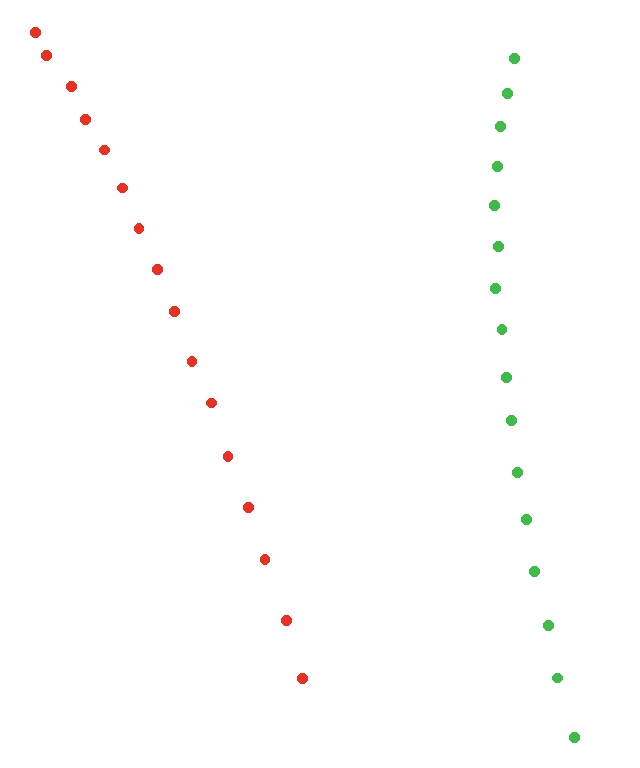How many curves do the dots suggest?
There are 2 distinct paths.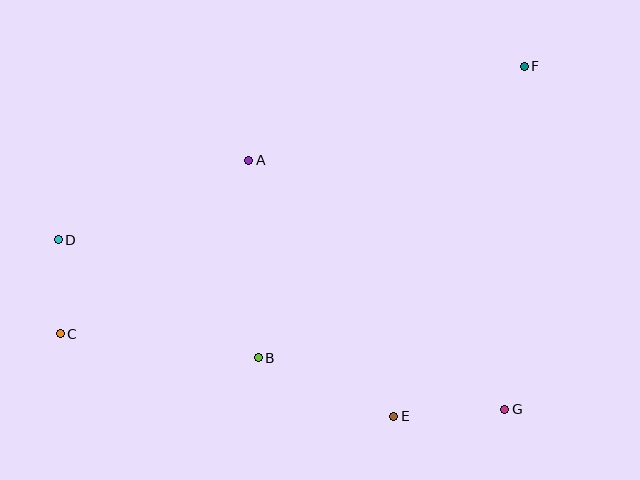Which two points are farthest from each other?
Points C and F are farthest from each other.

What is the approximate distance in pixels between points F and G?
The distance between F and G is approximately 344 pixels.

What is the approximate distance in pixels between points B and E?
The distance between B and E is approximately 148 pixels.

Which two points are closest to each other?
Points C and D are closest to each other.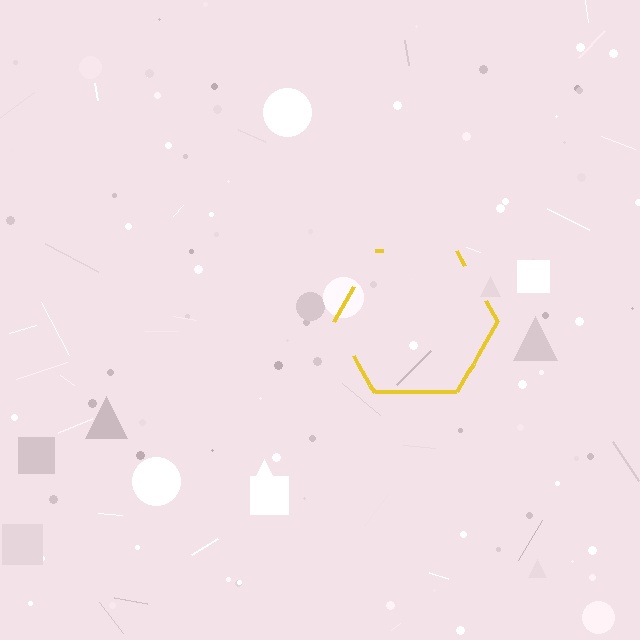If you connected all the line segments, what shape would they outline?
They would outline a hexagon.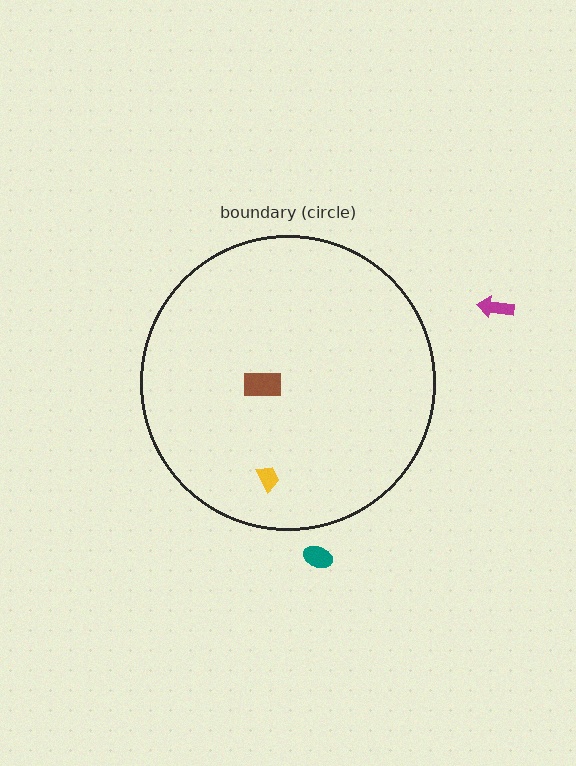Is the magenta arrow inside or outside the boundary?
Outside.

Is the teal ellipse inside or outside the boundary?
Outside.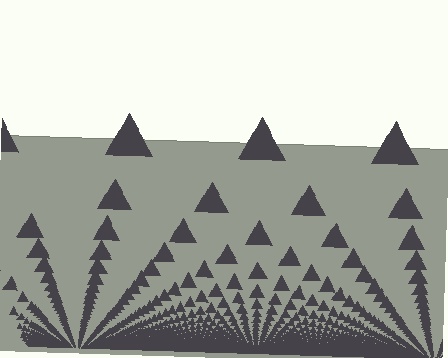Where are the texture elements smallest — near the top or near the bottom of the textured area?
Near the bottom.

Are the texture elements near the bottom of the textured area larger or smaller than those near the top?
Smaller. The gradient is inverted — elements near the bottom are smaller and denser.